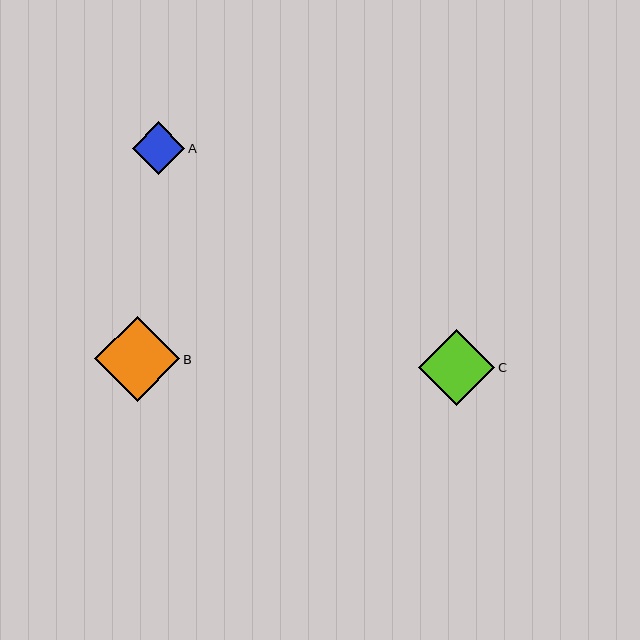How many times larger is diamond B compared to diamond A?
Diamond B is approximately 1.6 times the size of diamond A.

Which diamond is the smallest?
Diamond A is the smallest with a size of approximately 53 pixels.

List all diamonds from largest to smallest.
From largest to smallest: B, C, A.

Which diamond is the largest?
Diamond B is the largest with a size of approximately 85 pixels.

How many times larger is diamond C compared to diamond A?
Diamond C is approximately 1.5 times the size of diamond A.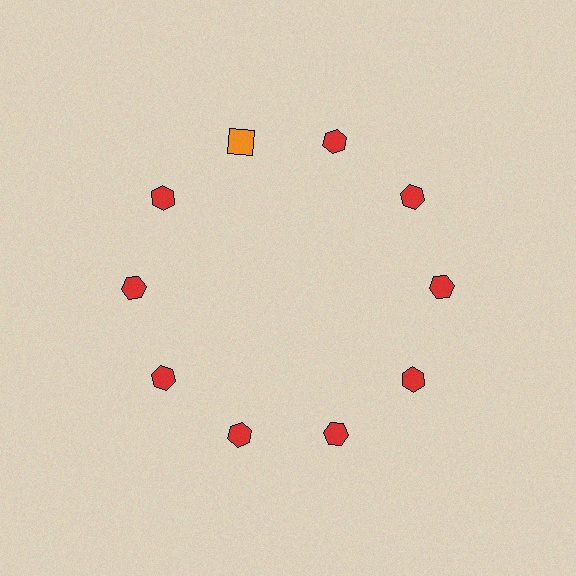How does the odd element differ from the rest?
It differs in both color (orange instead of red) and shape (square instead of hexagon).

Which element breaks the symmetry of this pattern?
The orange square at roughly the 11 o'clock position breaks the symmetry. All other shapes are red hexagons.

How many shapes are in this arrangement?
There are 10 shapes arranged in a ring pattern.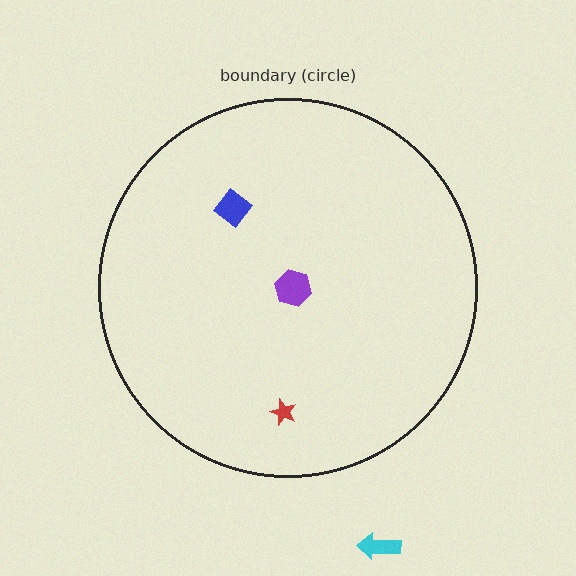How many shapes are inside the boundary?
3 inside, 1 outside.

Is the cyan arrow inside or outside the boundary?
Outside.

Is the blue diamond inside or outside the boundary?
Inside.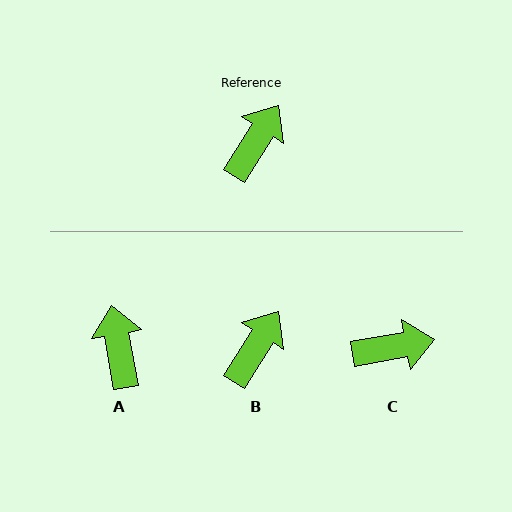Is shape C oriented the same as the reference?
No, it is off by about 48 degrees.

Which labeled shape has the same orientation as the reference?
B.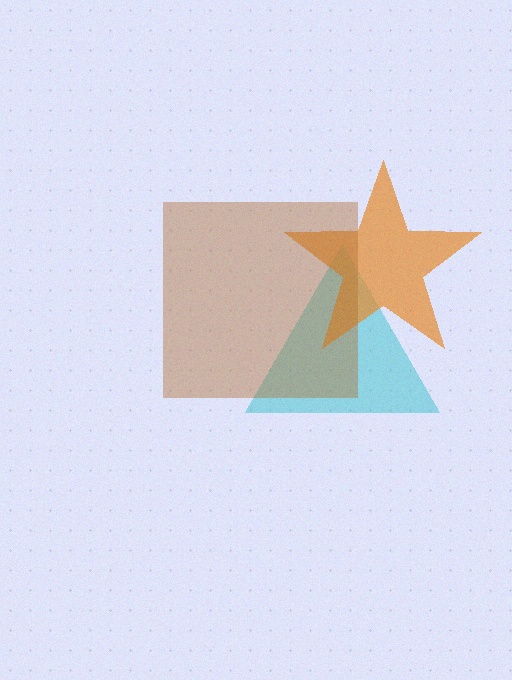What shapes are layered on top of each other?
The layered shapes are: a cyan triangle, an orange star, a brown square.